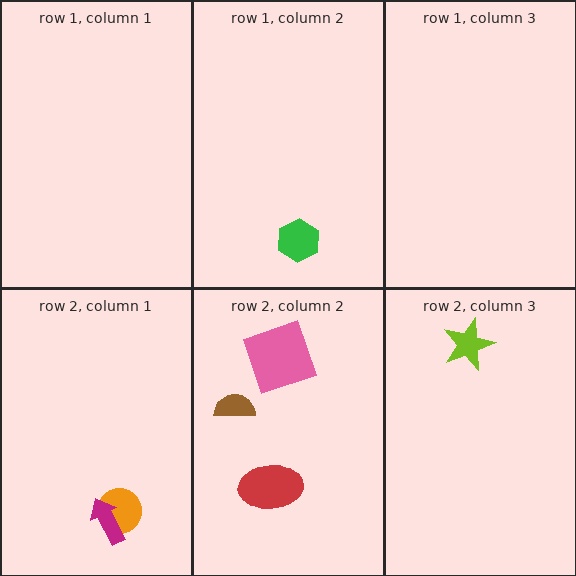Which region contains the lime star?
The row 2, column 3 region.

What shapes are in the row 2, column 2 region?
The brown semicircle, the pink square, the red ellipse.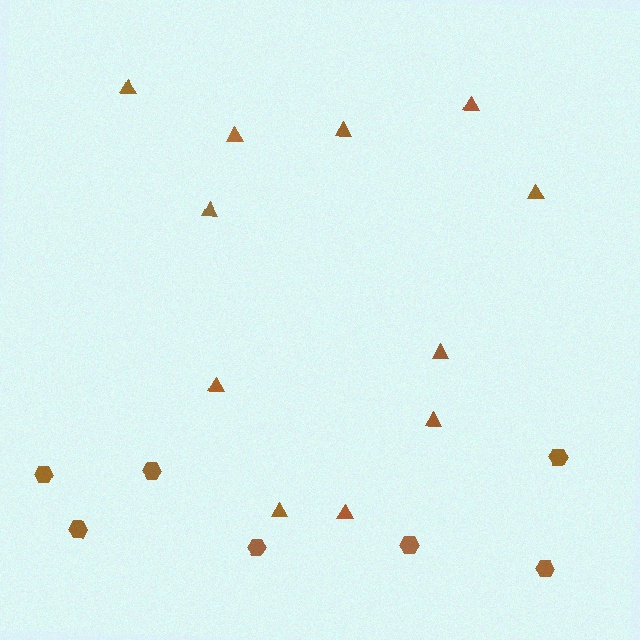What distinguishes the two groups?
There are 2 groups: one group of hexagons (7) and one group of triangles (11).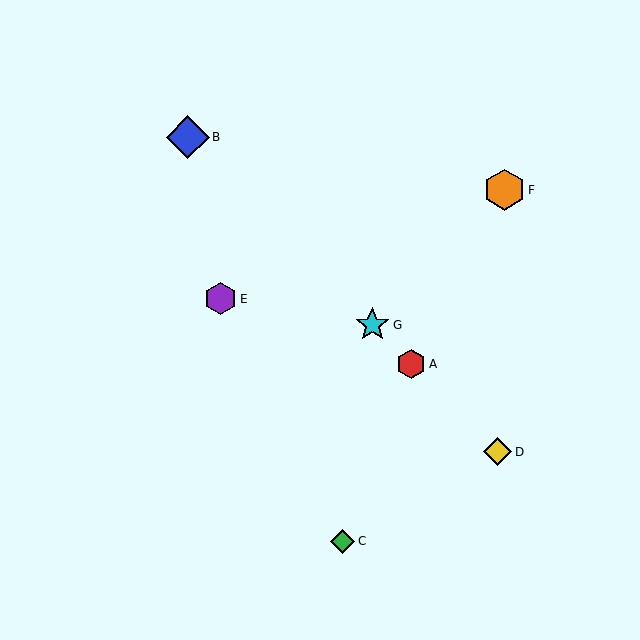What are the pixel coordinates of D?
Object D is at (498, 451).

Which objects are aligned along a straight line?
Objects A, B, D, G are aligned along a straight line.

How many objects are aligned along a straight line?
4 objects (A, B, D, G) are aligned along a straight line.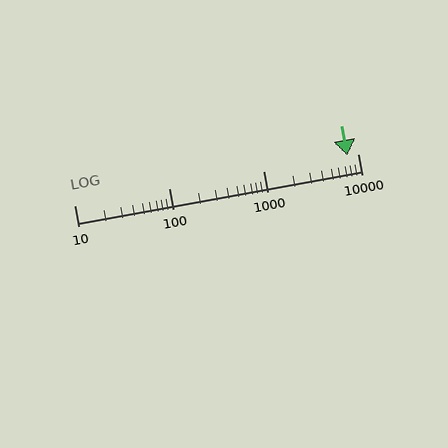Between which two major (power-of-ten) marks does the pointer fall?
The pointer is between 1000 and 10000.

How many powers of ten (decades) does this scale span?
The scale spans 3 decades, from 10 to 10000.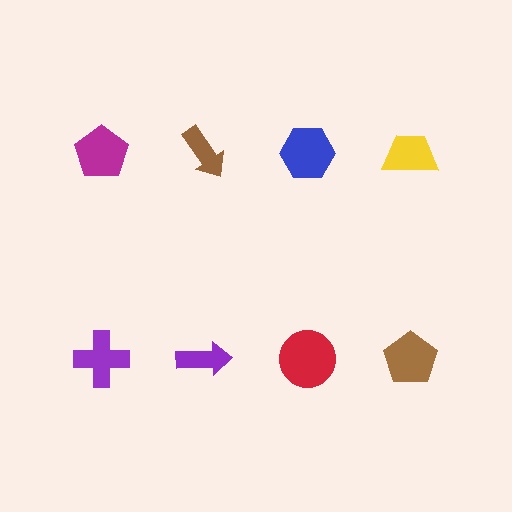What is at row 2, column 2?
A purple arrow.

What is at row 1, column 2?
A brown arrow.